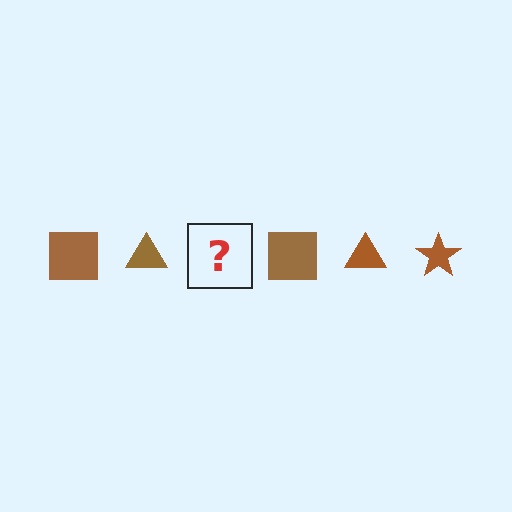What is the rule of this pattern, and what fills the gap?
The rule is that the pattern cycles through square, triangle, star shapes in brown. The gap should be filled with a brown star.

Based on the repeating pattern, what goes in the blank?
The blank should be a brown star.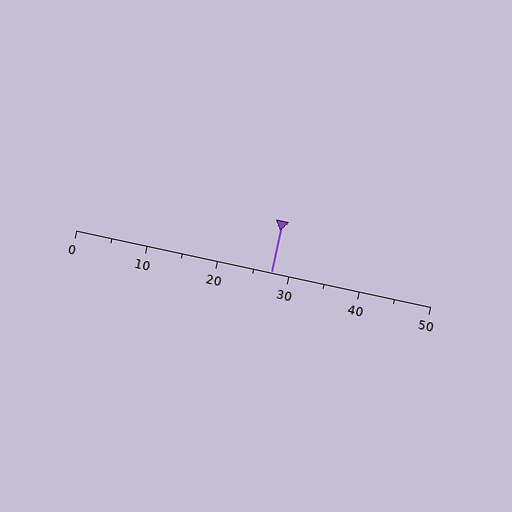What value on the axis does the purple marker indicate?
The marker indicates approximately 27.5.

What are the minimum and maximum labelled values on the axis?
The axis runs from 0 to 50.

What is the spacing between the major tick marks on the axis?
The major ticks are spaced 10 apart.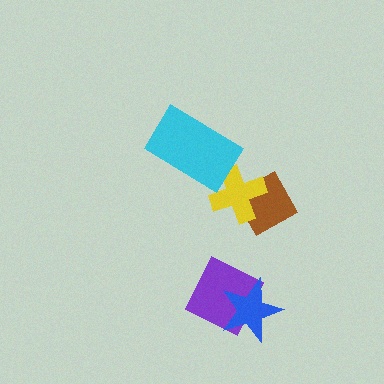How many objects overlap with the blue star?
1 object overlaps with the blue star.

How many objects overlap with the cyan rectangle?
1 object overlaps with the cyan rectangle.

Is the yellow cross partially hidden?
Yes, it is partially covered by another shape.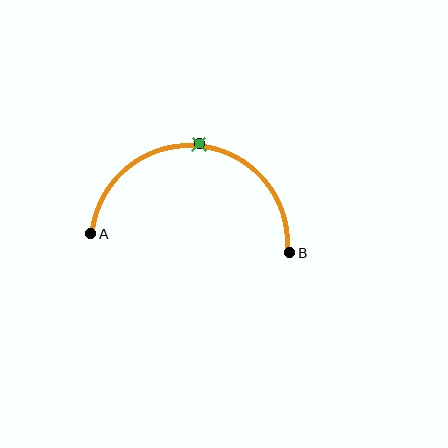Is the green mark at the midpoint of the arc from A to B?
Yes. The green mark lies on the arc at equal arc-length from both A and B — it is the arc midpoint.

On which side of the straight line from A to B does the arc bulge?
The arc bulges above the straight line connecting A and B.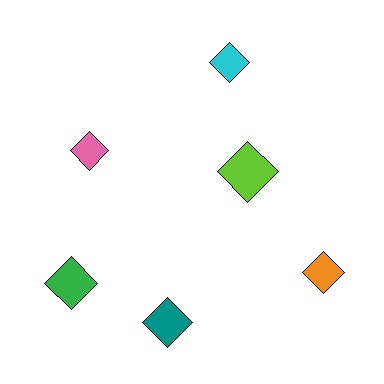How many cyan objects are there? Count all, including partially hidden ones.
There is 1 cyan object.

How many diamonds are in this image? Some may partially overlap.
There are 6 diamonds.